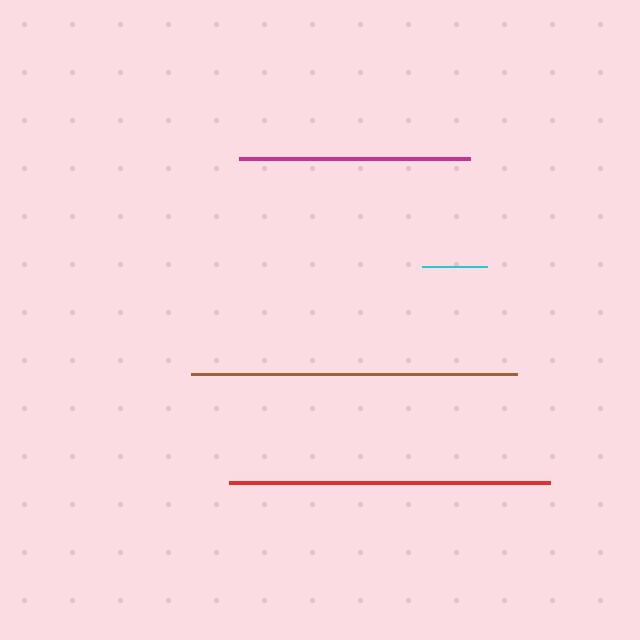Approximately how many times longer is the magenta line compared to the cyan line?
The magenta line is approximately 3.6 times the length of the cyan line.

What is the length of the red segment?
The red segment is approximately 321 pixels long.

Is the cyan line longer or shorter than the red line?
The red line is longer than the cyan line.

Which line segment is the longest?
The brown line is the longest at approximately 326 pixels.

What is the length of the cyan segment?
The cyan segment is approximately 65 pixels long.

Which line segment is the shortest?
The cyan line is the shortest at approximately 65 pixels.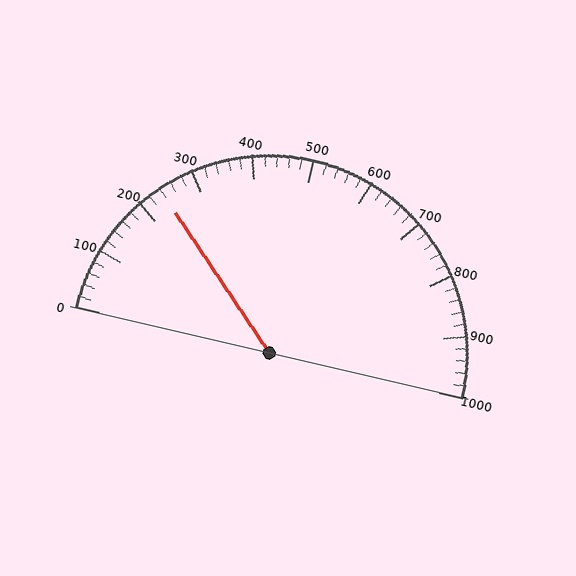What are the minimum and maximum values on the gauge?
The gauge ranges from 0 to 1000.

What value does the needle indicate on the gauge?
The needle indicates approximately 240.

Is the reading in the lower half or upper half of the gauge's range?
The reading is in the lower half of the range (0 to 1000).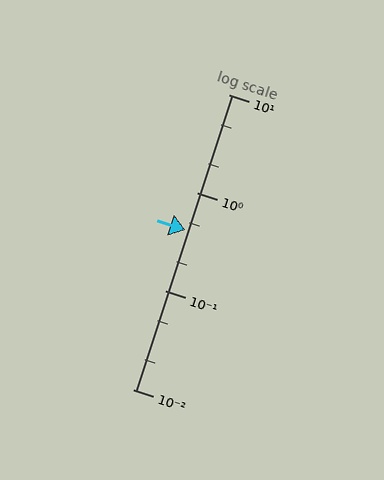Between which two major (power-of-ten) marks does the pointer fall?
The pointer is between 0.1 and 1.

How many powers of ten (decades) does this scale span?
The scale spans 3 decades, from 0.01 to 10.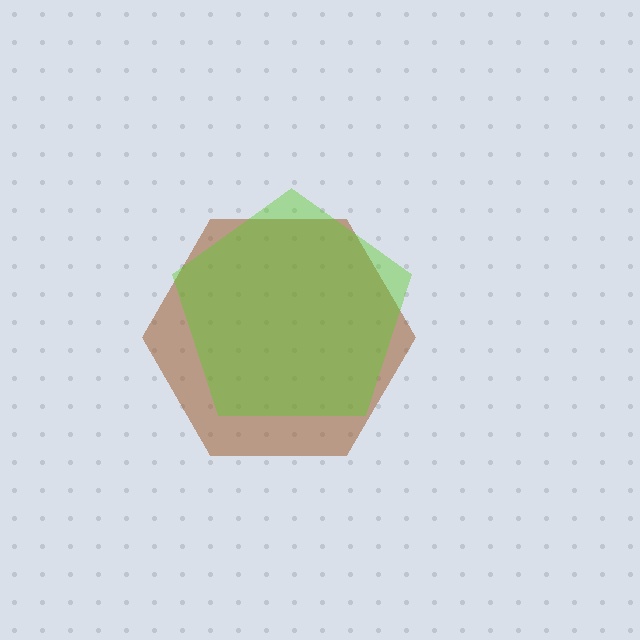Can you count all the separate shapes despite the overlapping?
Yes, there are 2 separate shapes.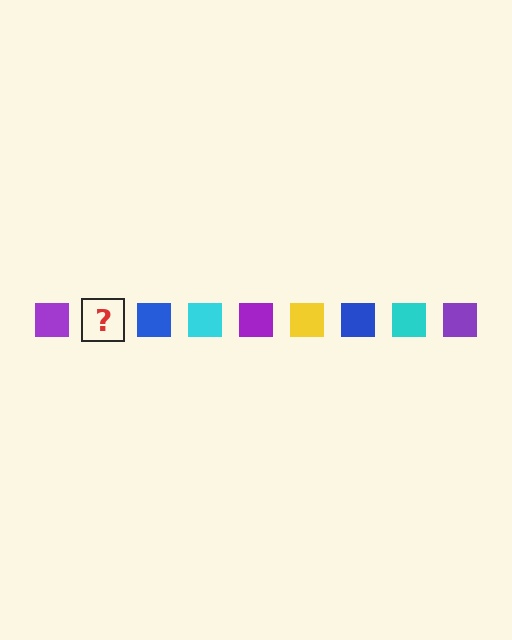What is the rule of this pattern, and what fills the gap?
The rule is that the pattern cycles through purple, yellow, blue, cyan squares. The gap should be filled with a yellow square.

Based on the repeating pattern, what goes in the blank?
The blank should be a yellow square.